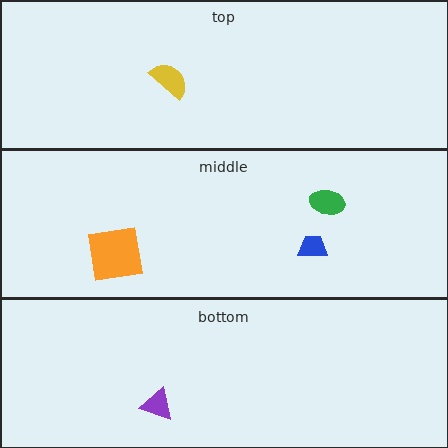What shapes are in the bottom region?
The purple triangle.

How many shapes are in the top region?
1.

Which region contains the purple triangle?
The bottom region.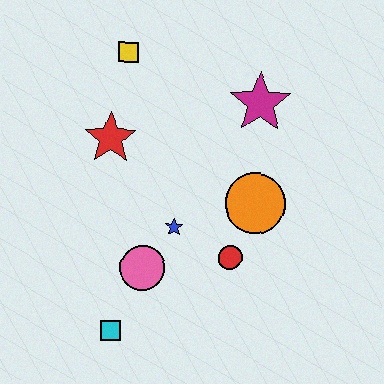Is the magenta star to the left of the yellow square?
No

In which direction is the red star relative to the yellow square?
The red star is below the yellow square.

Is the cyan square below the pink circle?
Yes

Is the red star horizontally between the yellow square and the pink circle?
No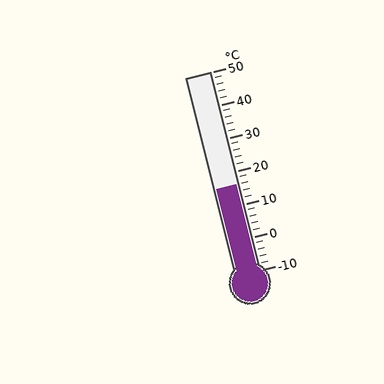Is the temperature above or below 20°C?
The temperature is below 20°C.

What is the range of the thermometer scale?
The thermometer scale ranges from -10°C to 50°C.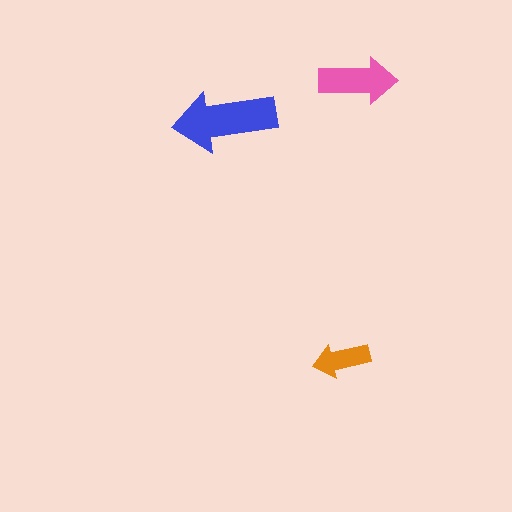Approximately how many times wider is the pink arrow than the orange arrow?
About 1.5 times wider.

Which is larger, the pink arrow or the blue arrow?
The blue one.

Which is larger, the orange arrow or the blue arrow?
The blue one.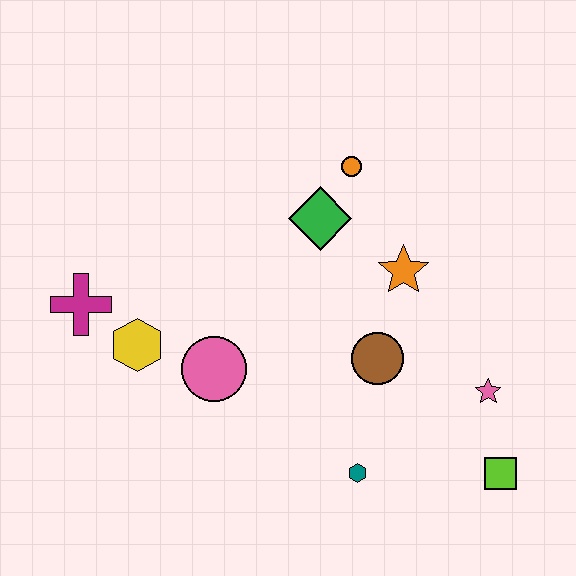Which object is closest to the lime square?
The pink star is closest to the lime square.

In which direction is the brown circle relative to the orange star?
The brown circle is below the orange star.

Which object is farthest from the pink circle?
The lime square is farthest from the pink circle.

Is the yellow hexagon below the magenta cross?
Yes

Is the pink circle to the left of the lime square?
Yes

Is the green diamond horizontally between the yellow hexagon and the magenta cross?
No